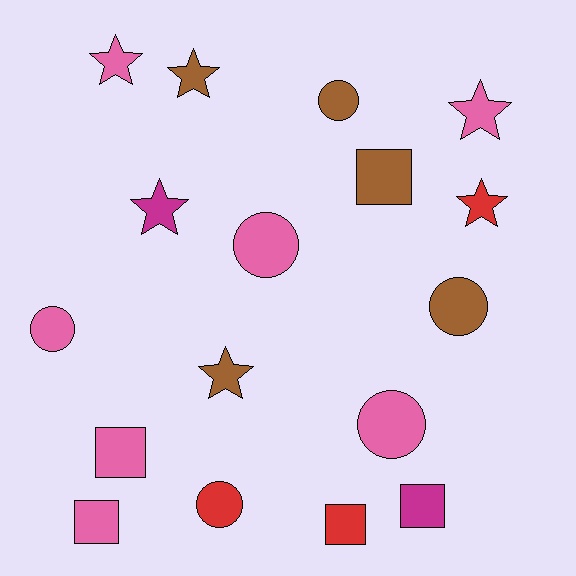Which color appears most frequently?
Pink, with 7 objects.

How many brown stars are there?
There are 2 brown stars.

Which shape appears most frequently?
Star, with 6 objects.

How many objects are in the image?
There are 17 objects.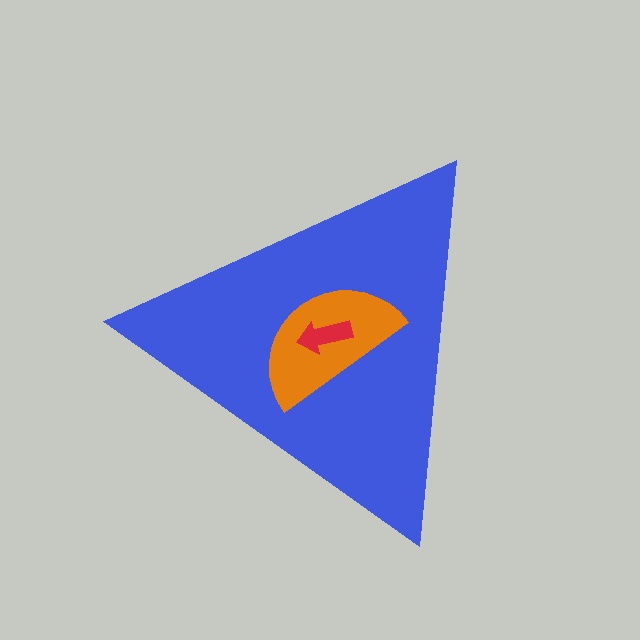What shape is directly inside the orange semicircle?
The red arrow.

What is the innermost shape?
The red arrow.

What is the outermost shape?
The blue triangle.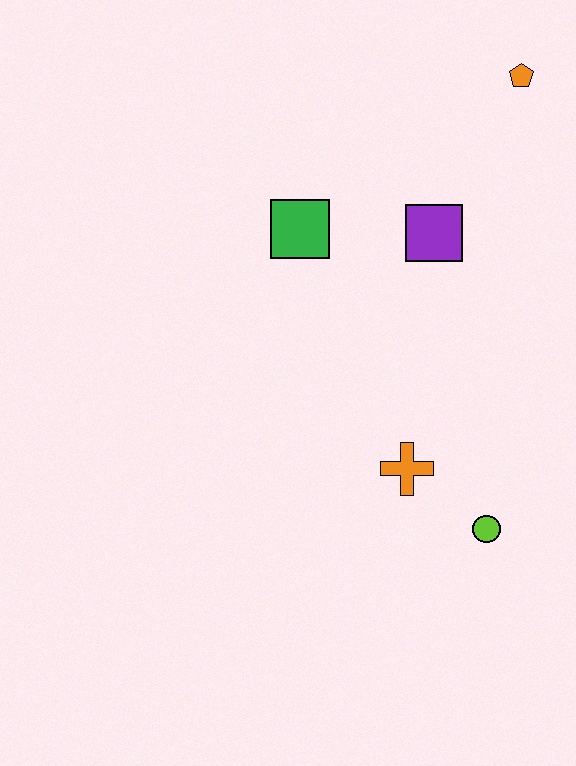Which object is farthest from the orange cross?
The orange pentagon is farthest from the orange cross.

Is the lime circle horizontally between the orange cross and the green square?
No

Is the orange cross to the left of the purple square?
Yes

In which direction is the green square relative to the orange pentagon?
The green square is to the left of the orange pentagon.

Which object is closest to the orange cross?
The lime circle is closest to the orange cross.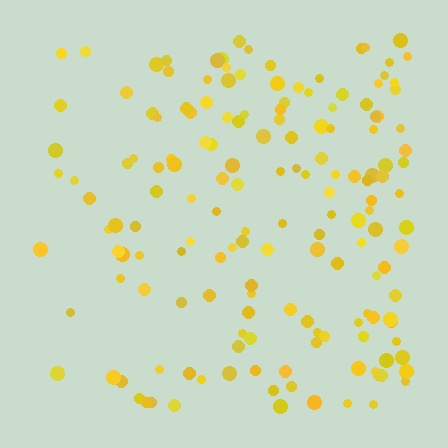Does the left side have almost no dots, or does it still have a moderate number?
Still a moderate number, just noticeably fewer than the right.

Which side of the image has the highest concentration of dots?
The right.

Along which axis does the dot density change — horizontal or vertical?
Horizontal.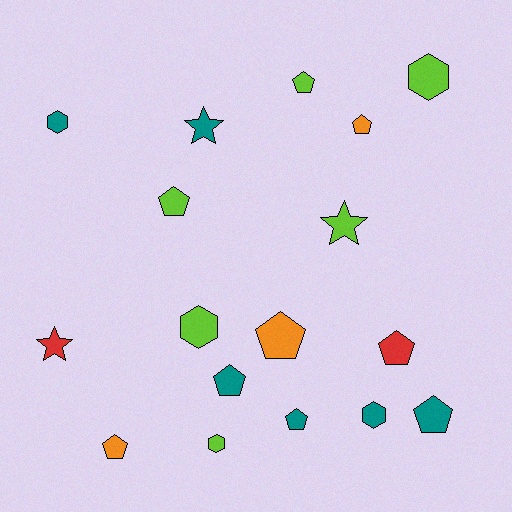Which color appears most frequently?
Lime, with 6 objects.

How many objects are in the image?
There are 17 objects.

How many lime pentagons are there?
There are 2 lime pentagons.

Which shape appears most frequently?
Pentagon, with 9 objects.